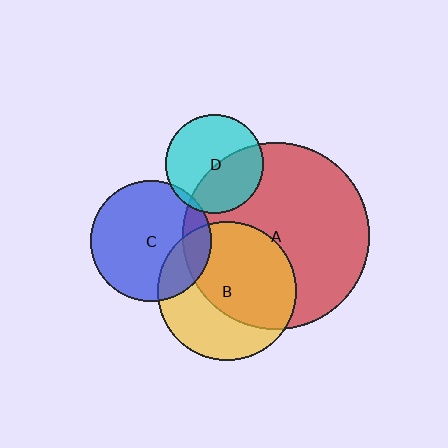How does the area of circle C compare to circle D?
Approximately 1.5 times.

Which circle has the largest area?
Circle A (red).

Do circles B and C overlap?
Yes.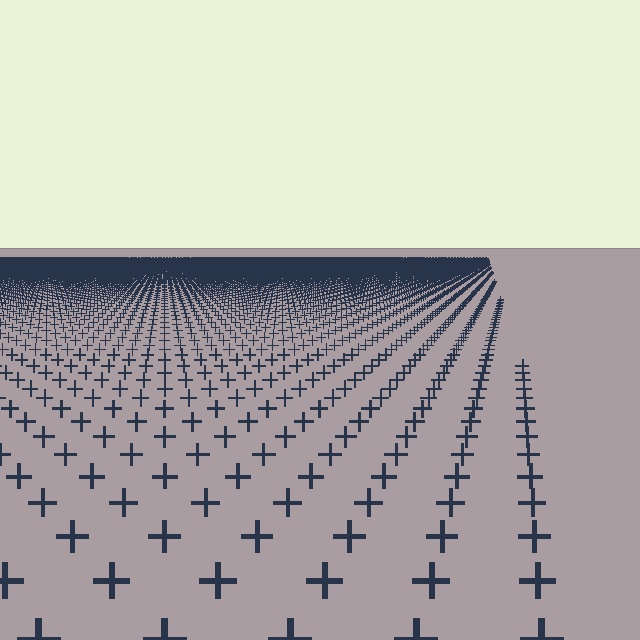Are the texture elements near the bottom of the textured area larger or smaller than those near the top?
Larger. Near the bottom, elements are closer to the viewer and appear at a bigger on-screen size.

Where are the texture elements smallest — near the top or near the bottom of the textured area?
Near the top.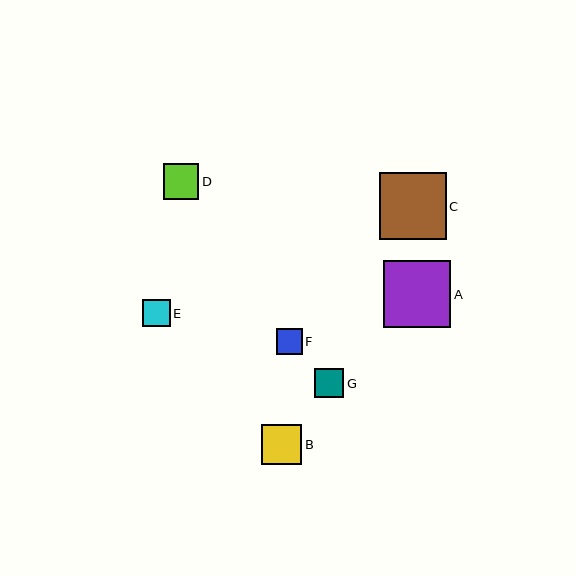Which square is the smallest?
Square F is the smallest with a size of approximately 26 pixels.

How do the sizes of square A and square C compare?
Square A and square C are approximately the same size.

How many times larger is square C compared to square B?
Square C is approximately 1.7 times the size of square B.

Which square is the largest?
Square A is the largest with a size of approximately 67 pixels.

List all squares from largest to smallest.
From largest to smallest: A, C, B, D, G, E, F.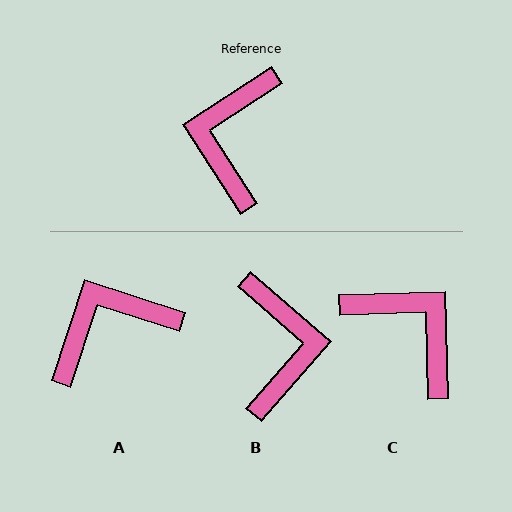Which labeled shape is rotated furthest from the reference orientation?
B, about 164 degrees away.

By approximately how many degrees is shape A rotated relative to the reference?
Approximately 51 degrees clockwise.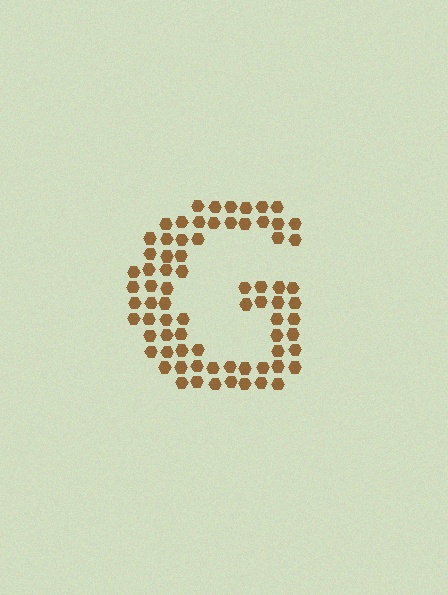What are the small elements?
The small elements are hexagons.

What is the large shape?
The large shape is the letter G.